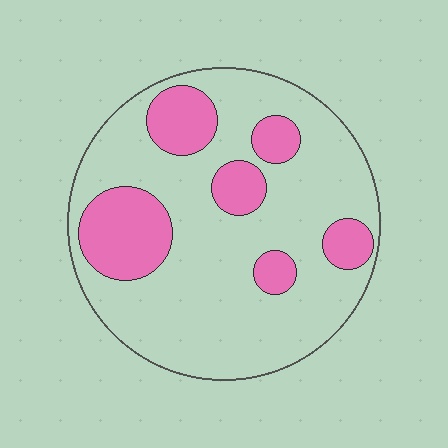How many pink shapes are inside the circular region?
6.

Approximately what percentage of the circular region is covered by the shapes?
Approximately 25%.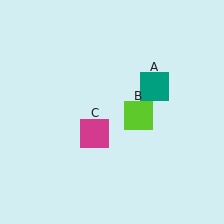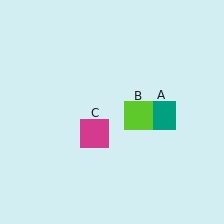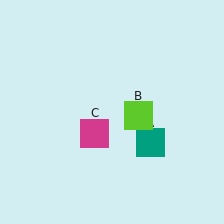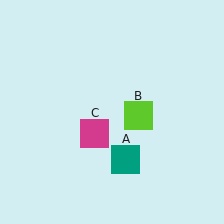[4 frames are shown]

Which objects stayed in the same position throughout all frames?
Lime square (object B) and magenta square (object C) remained stationary.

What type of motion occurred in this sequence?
The teal square (object A) rotated clockwise around the center of the scene.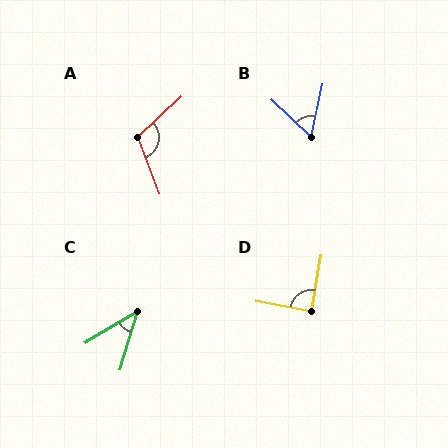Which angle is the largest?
A, at approximately 112 degrees.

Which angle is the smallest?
C, at approximately 43 degrees.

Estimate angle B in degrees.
Approximately 59 degrees.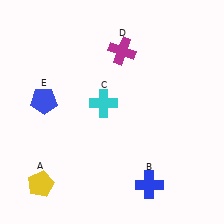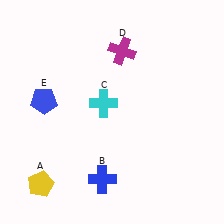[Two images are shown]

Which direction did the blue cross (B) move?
The blue cross (B) moved left.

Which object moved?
The blue cross (B) moved left.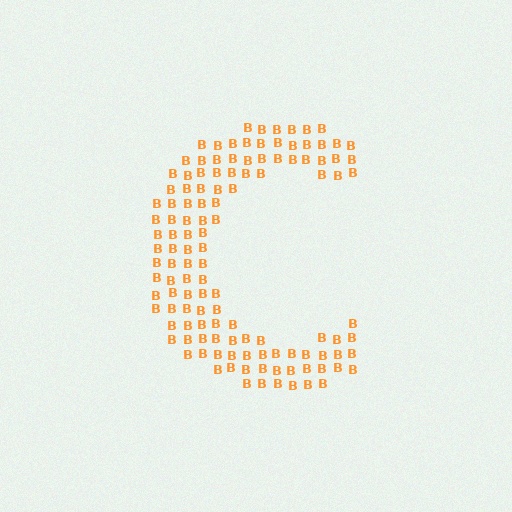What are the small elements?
The small elements are letter B's.